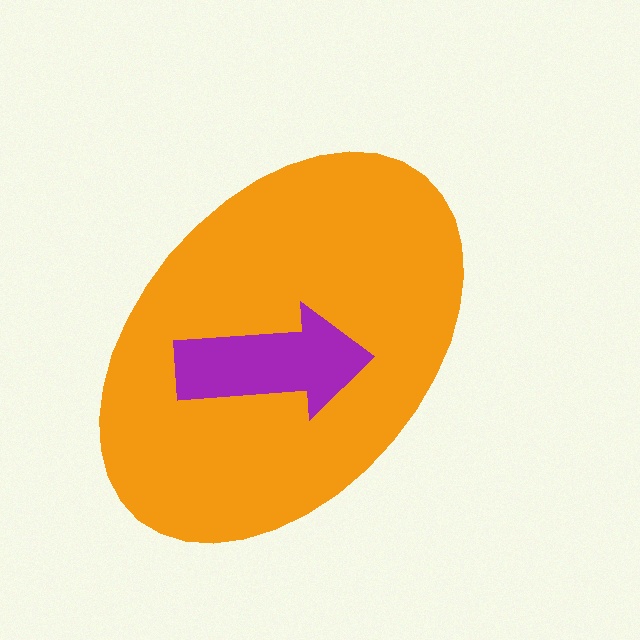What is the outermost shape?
The orange ellipse.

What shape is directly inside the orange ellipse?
The purple arrow.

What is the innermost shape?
The purple arrow.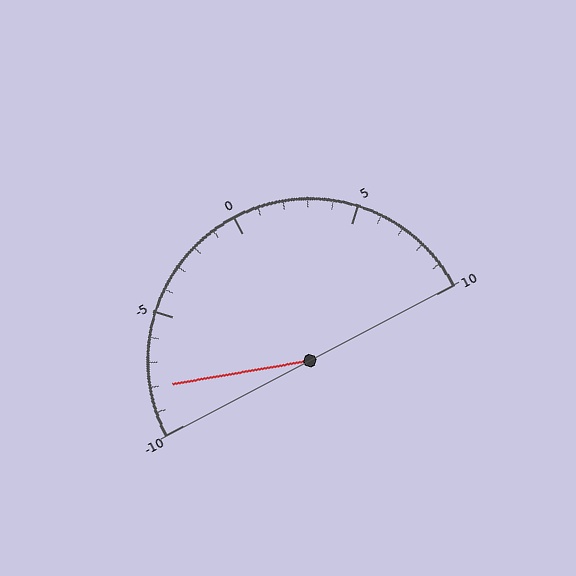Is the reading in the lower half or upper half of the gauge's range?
The reading is in the lower half of the range (-10 to 10).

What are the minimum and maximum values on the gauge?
The gauge ranges from -10 to 10.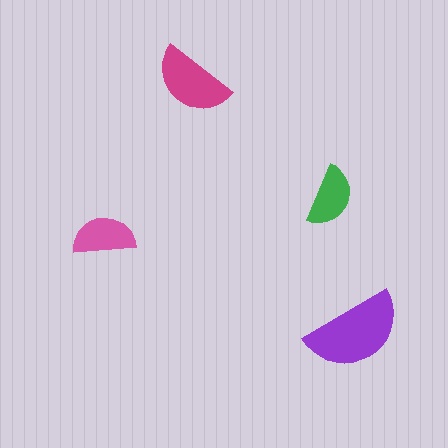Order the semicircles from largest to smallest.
the purple one, the magenta one, the pink one, the green one.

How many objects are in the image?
There are 4 objects in the image.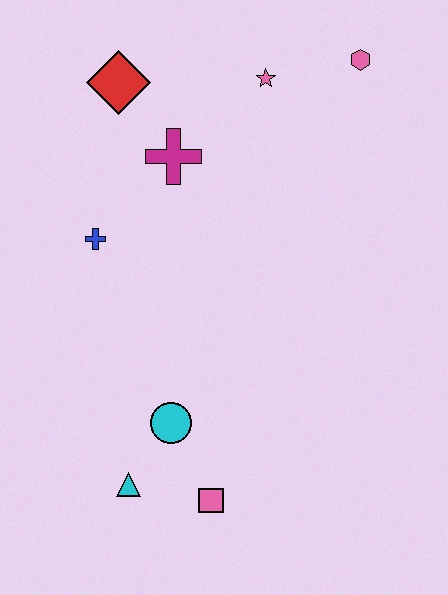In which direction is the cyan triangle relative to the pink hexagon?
The cyan triangle is below the pink hexagon.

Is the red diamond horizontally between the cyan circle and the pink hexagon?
No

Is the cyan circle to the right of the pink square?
No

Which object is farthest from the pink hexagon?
The cyan triangle is farthest from the pink hexagon.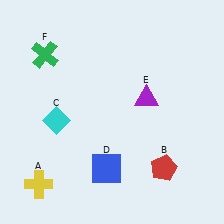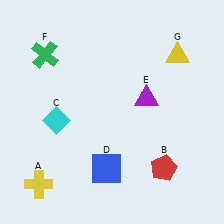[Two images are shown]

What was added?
A yellow triangle (G) was added in Image 2.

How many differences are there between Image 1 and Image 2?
There is 1 difference between the two images.